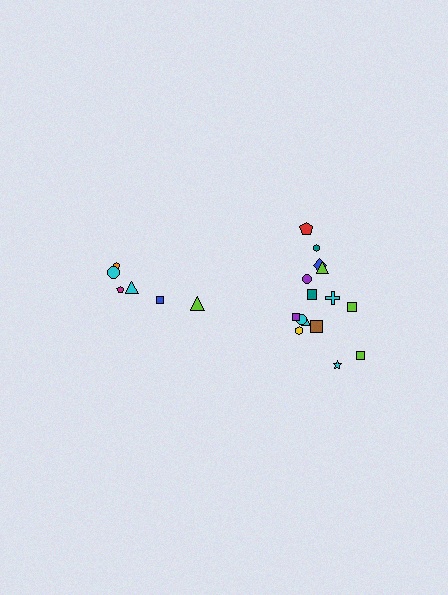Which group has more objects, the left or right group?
The right group.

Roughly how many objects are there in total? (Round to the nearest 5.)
Roughly 20 objects in total.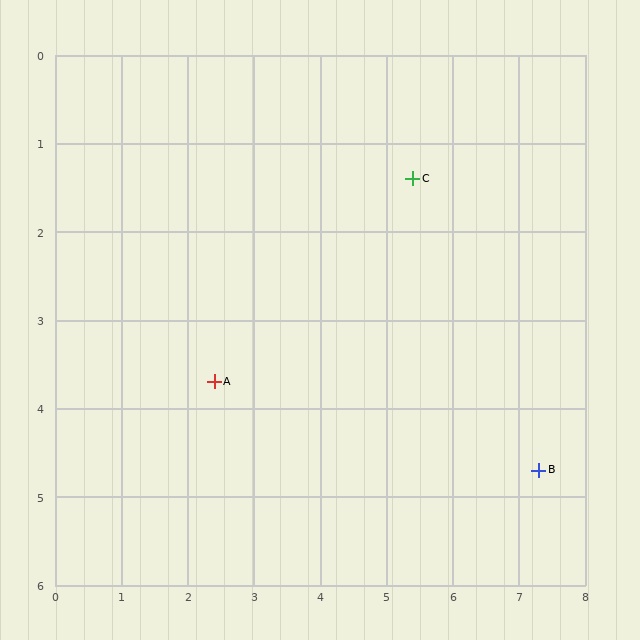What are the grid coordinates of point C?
Point C is at approximately (5.4, 1.4).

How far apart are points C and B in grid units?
Points C and B are about 3.8 grid units apart.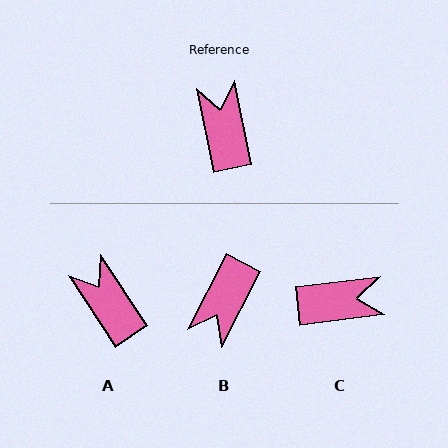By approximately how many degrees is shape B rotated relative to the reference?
Approximately 141 degrees counter-clockwise.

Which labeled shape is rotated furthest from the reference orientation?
B, about 141 degrees away.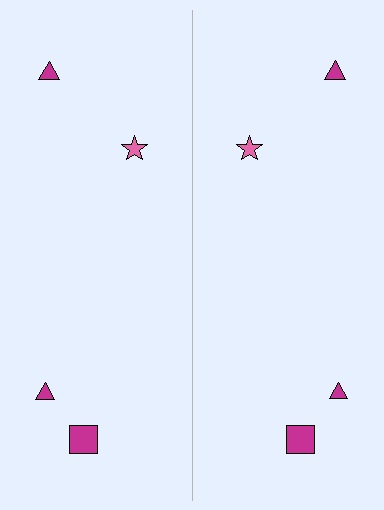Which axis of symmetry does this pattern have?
The pattern has a vertical axis of symmetry running through the center of the image.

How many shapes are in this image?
There are 8 shapes in this image.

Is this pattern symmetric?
Yes, this pattern has bilateral (reflection) symmetry.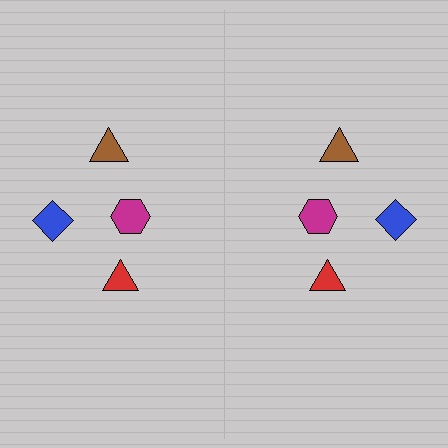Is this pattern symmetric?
Yes, this pattern has bilateral (reflection) symmetry.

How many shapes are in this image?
There are 8 shapes in this image.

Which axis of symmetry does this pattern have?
The pattern has a vertical axis of symmetry running through the center of the image.